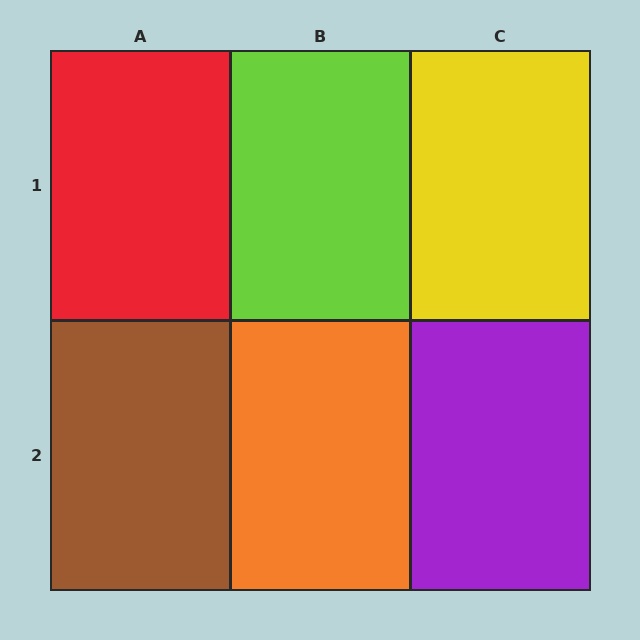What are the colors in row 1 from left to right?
Red, lime, yellow.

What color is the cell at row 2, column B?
Orange.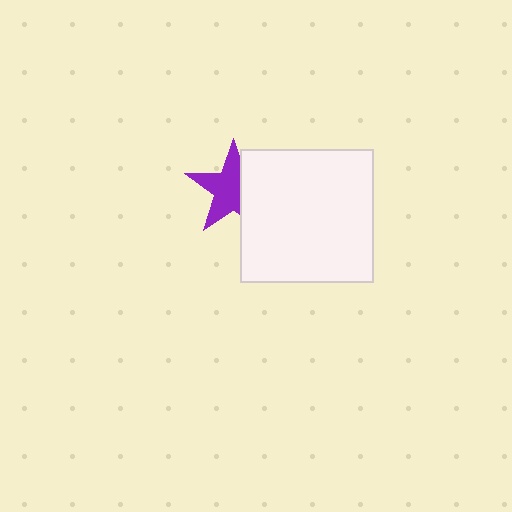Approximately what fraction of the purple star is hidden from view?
Roughly 37% of the purple star is hidden behind the white square.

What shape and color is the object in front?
The object in front is a white square.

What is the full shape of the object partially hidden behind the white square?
The partially hidden object is a purple star.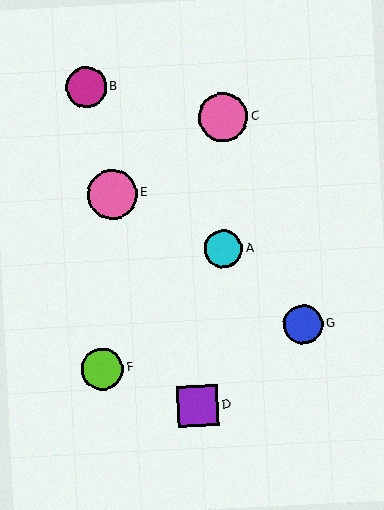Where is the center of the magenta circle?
The center of the magenta circle is at (86, 87).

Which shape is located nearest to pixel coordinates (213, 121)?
The pink circle (labeled C) at (223, 117) is nearest to that location.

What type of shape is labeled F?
Shape F is a lime circle.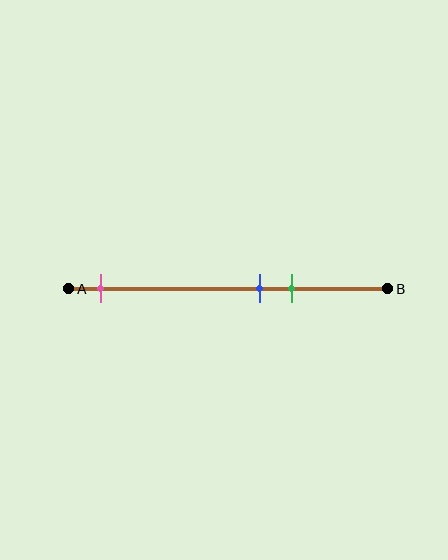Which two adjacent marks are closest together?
The blue and green marks are the closest adjacent pair.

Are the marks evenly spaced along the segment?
No, the marks are not evenly spaced.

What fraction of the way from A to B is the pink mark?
The pink mark is approximately 10% (0.1) of the way from A to B.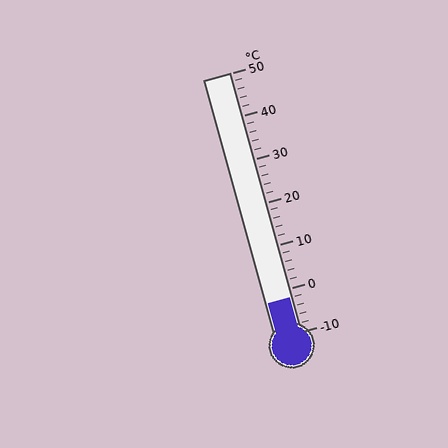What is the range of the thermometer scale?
The thermometer scale ranges from -10°C to 50°C.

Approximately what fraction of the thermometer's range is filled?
The thermometer is filled to approximately 15% of its range.